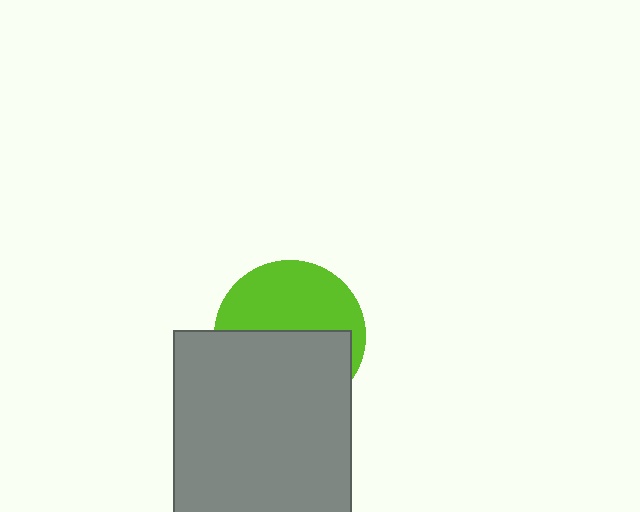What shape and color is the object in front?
The object in front is a gray rectangle.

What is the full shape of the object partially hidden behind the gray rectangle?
The partially hidden object is a lime circle.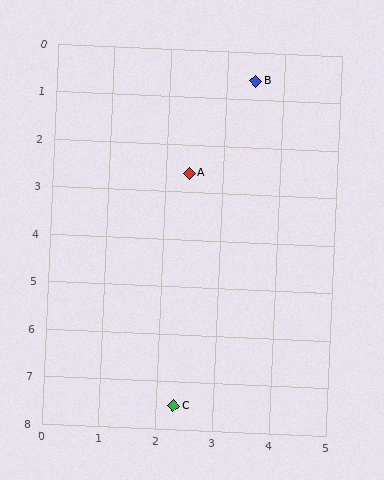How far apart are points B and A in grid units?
Points B and A are about 2.3 grid units apart.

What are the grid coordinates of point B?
Point B is at approximately (3.5, 0.6).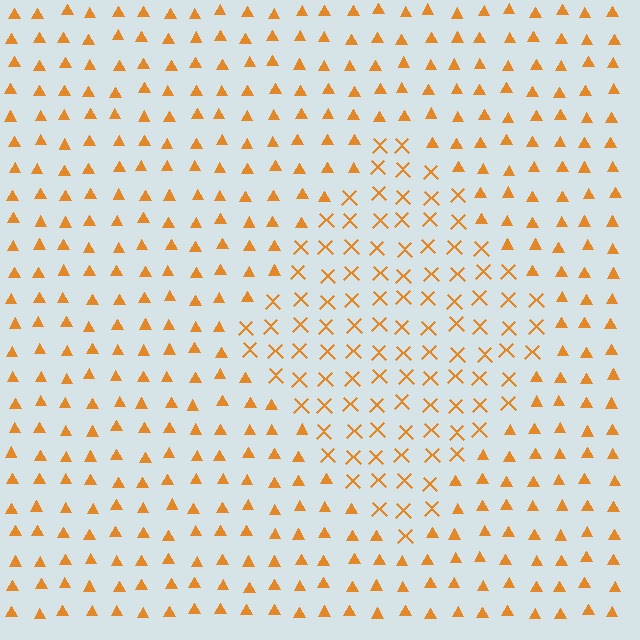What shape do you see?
I see a diamond.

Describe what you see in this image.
The image is filled with small orange elements arranged in a uniform grid. A diamond-shaped region contains X marks, while the surrounding area contains triangles. The boundary is defined purely by the change in element shape.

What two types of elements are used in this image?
The image uses X marks inside the diamond region and triangles outside it.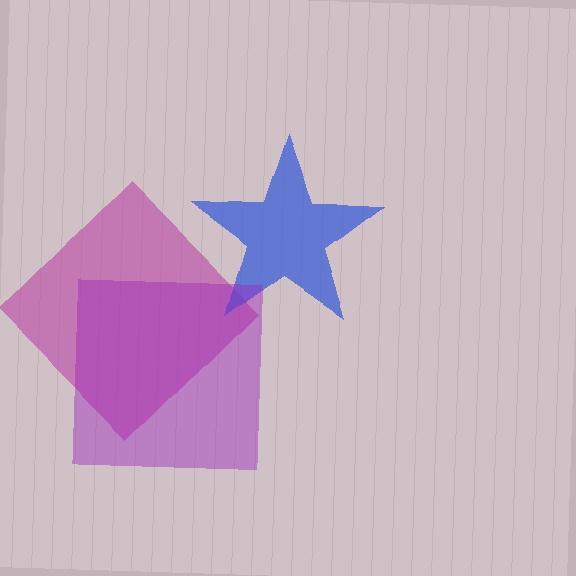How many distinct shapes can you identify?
There are 3 distinct shapes: a magenta diamond, a blue star, a purple square.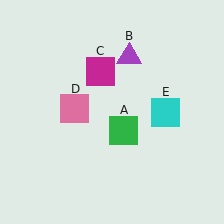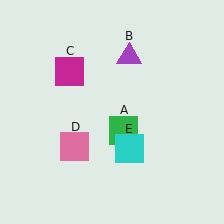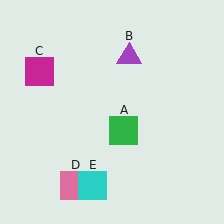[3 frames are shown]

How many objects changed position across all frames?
3 objects changed position: magenta square (object C), pink square (object D), cyan square (object E).